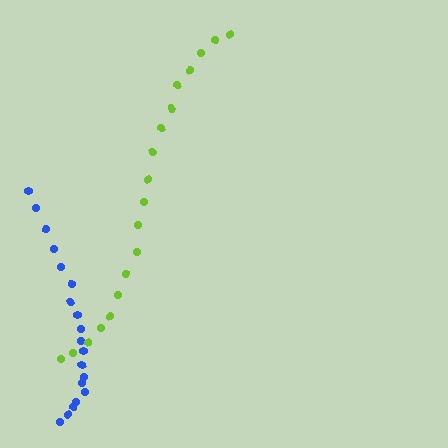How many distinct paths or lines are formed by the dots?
There are 2 distinct paths.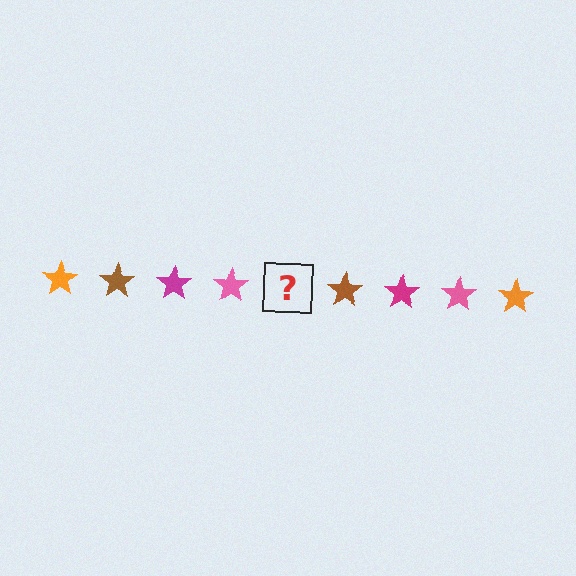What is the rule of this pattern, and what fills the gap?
The rule is that the pattern cycles through orange, brown, magenta, pink stars. The gap should be filled with an orange star.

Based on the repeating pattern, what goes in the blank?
The blank should be an orange star.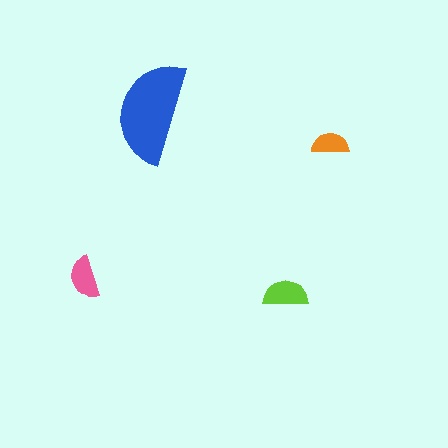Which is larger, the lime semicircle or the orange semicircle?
The lime one.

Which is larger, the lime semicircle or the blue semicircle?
The blue one.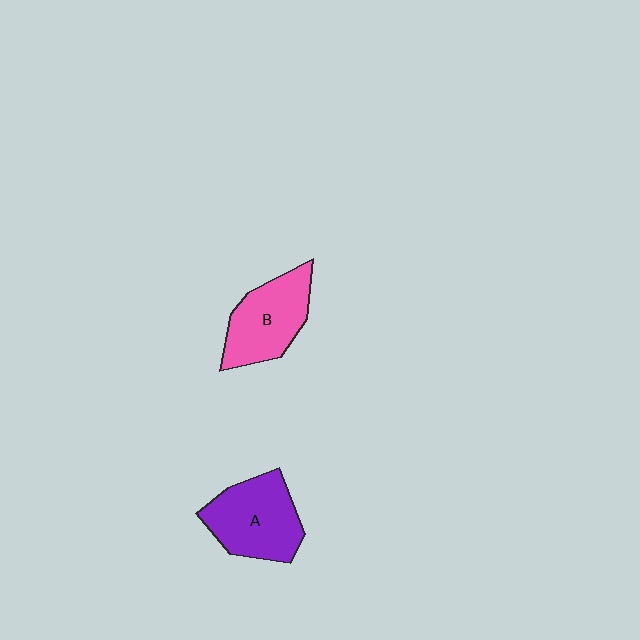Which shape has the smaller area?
Shape B (pink).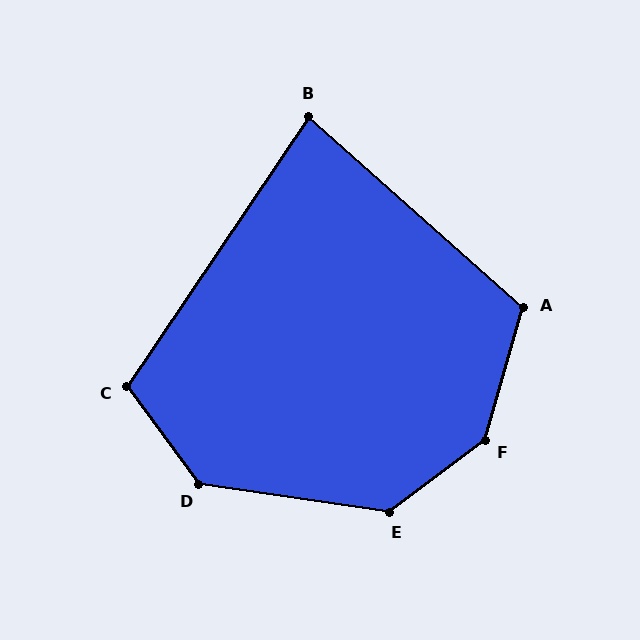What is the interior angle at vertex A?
Approximately 115 degrees (obtuse).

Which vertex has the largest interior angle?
F, at approximately 143 degrees.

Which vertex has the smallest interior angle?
B, at approximately 82 degrees.